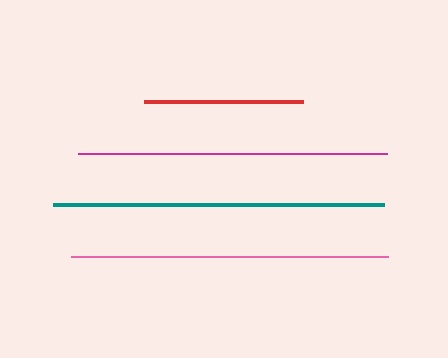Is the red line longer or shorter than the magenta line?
The magenta line is longer than the red line.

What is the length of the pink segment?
The pink segment is approximately 317 pixels long.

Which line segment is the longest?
The teal line is the longest at approximately 330 pixels.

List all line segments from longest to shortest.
From longest to shortest: teal, pink, magenta, red.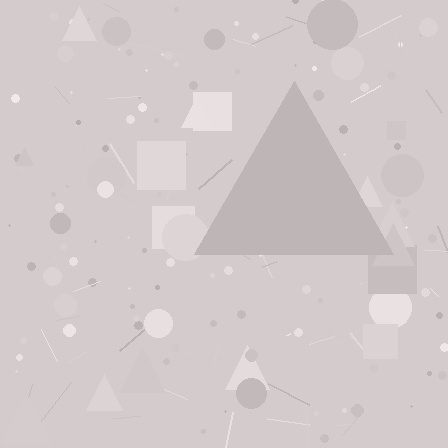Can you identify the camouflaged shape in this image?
The camouflaged shape is a triangle.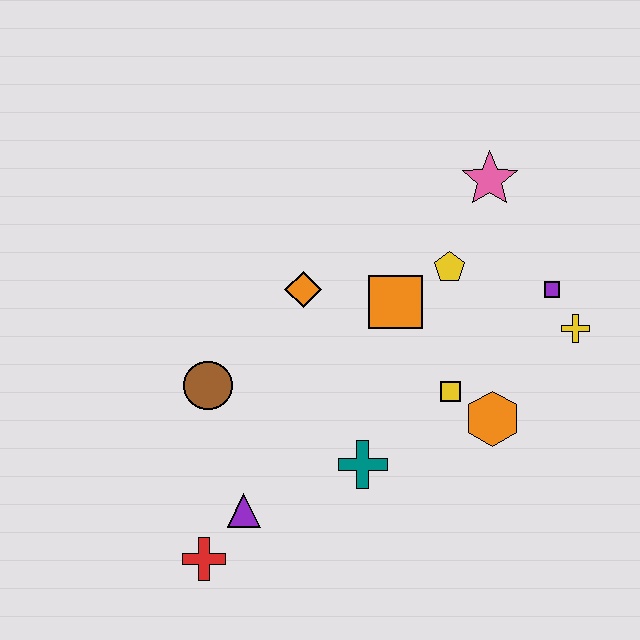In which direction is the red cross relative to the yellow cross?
The red cross is to the left of the yellow cross.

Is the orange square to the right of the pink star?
No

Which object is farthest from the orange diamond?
The red cross is farthest from the orange diamond.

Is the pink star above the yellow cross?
Yes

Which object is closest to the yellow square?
The orange hexagon is closest to the yellow square.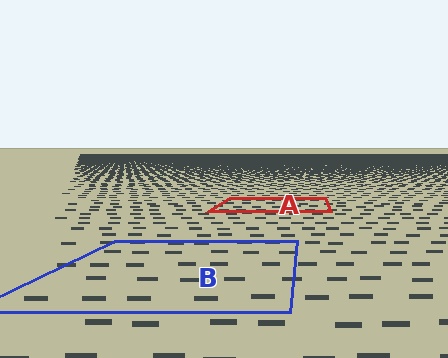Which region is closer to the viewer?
Region B is closer. The texture elements there are larger and more spread out.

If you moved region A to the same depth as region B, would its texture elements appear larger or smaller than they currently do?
They would appear larger. At a closer depth, the same texture elements are projected at a bigger on-screen size.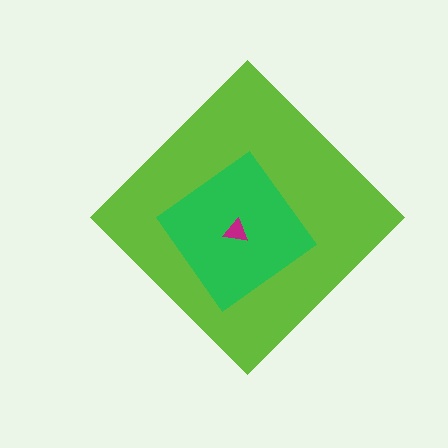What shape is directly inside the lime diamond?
The green diamond.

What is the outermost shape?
The lime diamond.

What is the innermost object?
The magenta triangle.